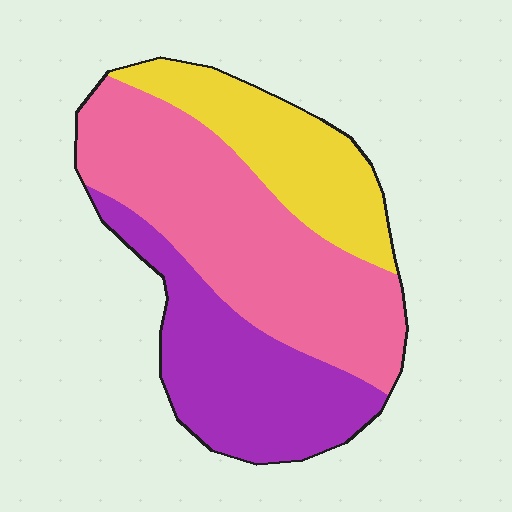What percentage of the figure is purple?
Purple takes up about one third (1/3) of the figure.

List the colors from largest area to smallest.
From largest to smallest: pink, purple, yellow.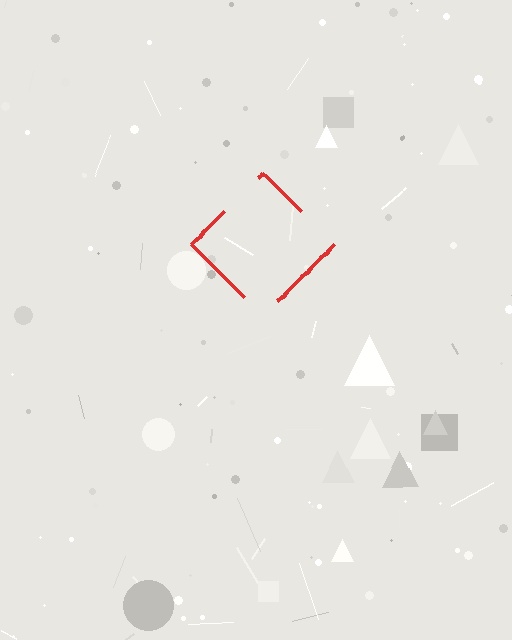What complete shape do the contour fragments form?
The contour fragments form a diamond.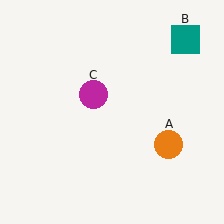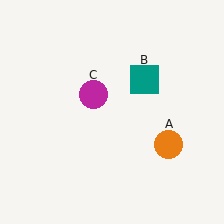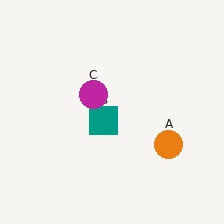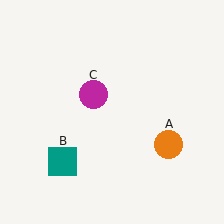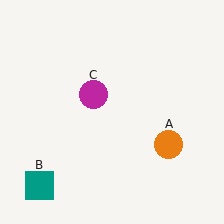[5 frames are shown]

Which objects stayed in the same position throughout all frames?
Orange circle (object A) and magenta circle (object C) remained stationary.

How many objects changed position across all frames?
1 object changed position: teal square (object B).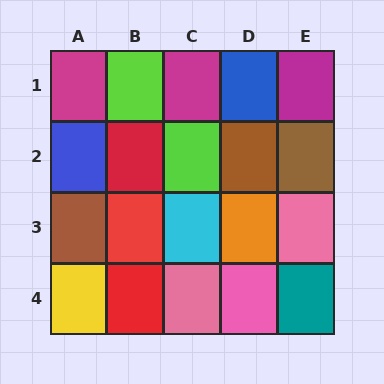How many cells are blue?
2 cells are blue.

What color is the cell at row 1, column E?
Magenta.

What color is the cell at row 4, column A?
Yellow.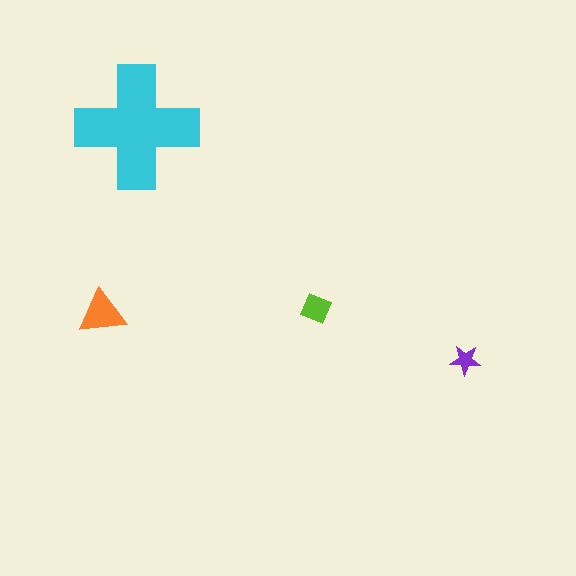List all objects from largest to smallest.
The cyan cross, the orange triangle, the lime diamond, the purple star.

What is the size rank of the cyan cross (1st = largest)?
1st.